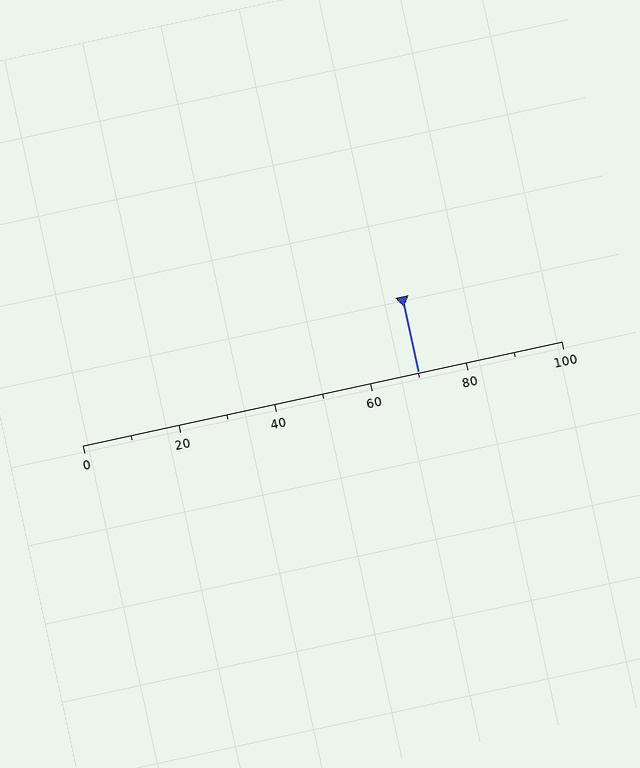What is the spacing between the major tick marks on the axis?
The major ticks are spaced 20 apart.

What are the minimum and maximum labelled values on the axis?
The axis runs from 0 to 100.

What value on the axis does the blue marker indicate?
The marker indicates approximately 70.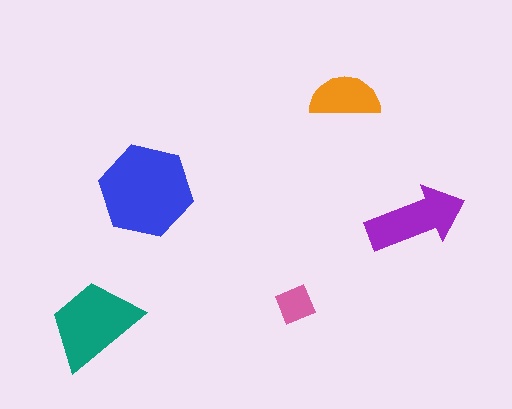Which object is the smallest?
The pink square.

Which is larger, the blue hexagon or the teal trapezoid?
The blue hexagon.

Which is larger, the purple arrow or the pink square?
The purple arrow.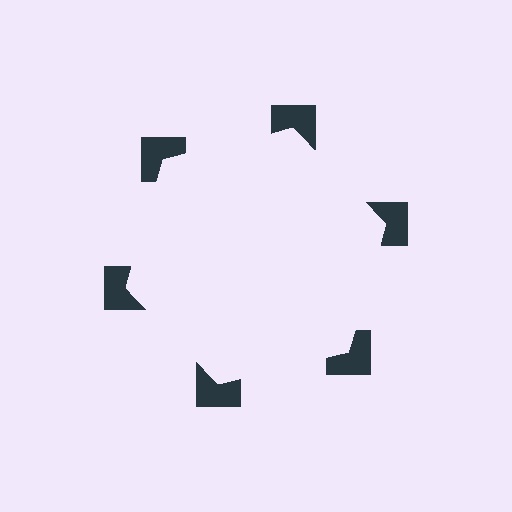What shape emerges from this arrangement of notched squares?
An illusory hexagon — its edges are inferred from the aligned wedge cuts in the notched squares, not physically drawn.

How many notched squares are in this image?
There are 6 — one at each vertex of the illusory hexagon.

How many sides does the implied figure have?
6 sides.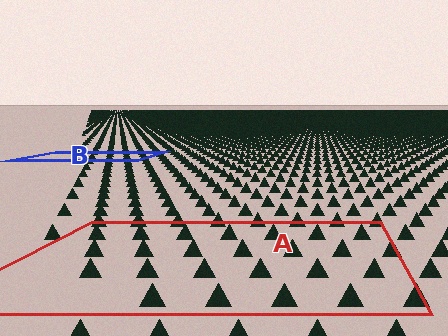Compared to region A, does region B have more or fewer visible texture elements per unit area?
Region B has more texture elements per unit area — they are packed more densely because it is farther away.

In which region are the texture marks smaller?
The texture marks are smaller in region B, because it is farther away.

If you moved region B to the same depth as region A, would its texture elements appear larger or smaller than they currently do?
They would appear larger. At a closer depth, the same texture elements are projected at a bigger on-screen size.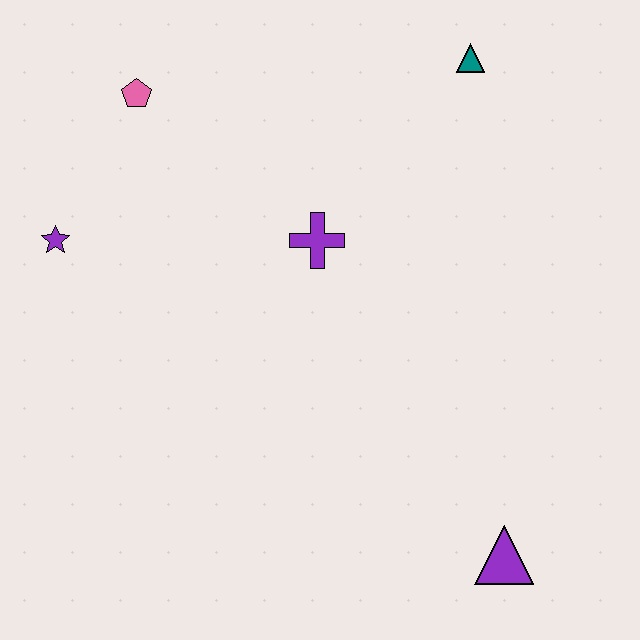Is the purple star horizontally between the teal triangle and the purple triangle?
No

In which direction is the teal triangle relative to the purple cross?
The teal triangle is above the purple cross.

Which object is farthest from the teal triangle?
The purple triangle is farthest from the teal triangle.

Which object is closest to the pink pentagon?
The purple star is closest to the pink pentagon.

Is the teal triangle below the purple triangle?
No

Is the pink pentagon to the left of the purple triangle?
Yes